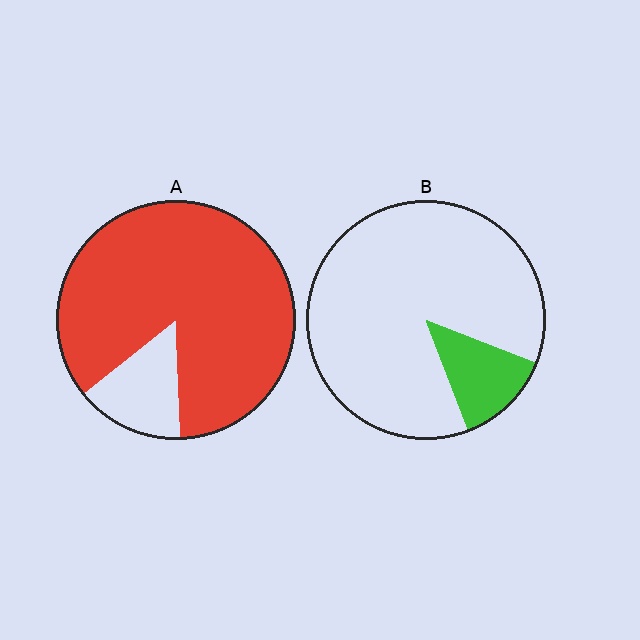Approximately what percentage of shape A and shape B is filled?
A is approximately 85% and B is approximately 15%.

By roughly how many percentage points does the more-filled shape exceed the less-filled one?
By roughly 70 percentage points (A over B).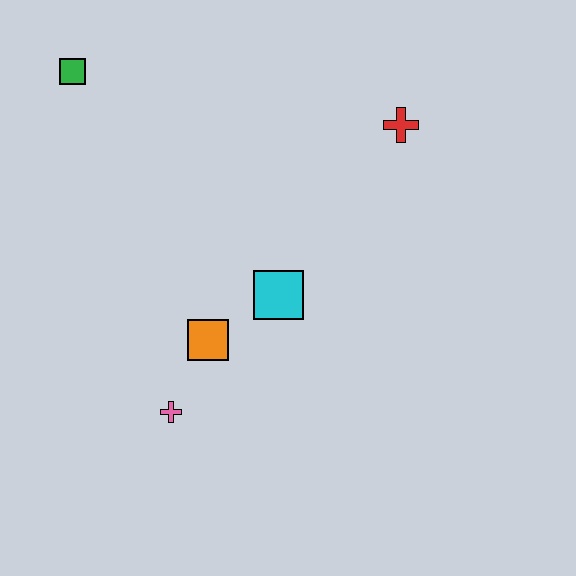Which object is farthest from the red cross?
The pink cross is farthest from the red cross.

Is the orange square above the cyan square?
No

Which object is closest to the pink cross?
The orange square is closest to the pink cross.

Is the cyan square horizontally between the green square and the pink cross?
No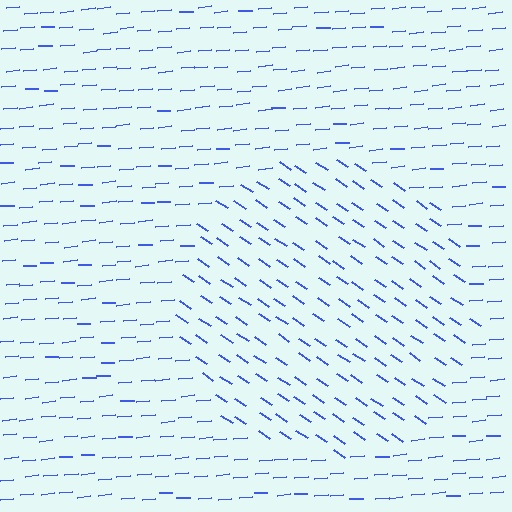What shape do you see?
I see a circle.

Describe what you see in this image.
The image is filled with small blue line segments. A circle region in the image has lines oriented differently from the surrounding lines, creating a visible texture boundary.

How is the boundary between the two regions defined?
The boundary is defined purely by a change in line orientation (approximately 38 degrees difference). All lines are the same color and thickness.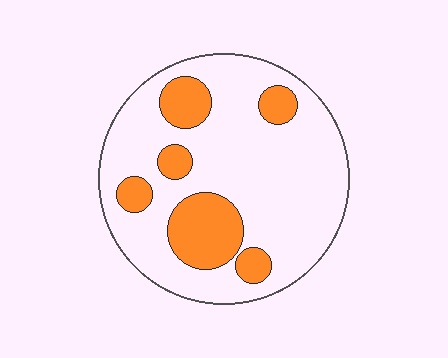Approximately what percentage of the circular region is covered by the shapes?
Approximately 25%.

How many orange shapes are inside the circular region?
6.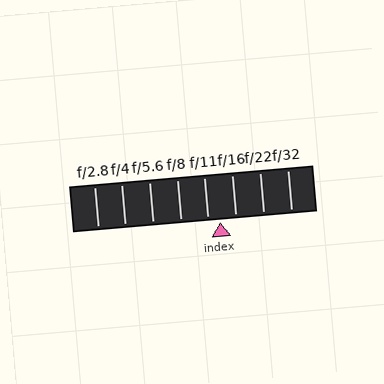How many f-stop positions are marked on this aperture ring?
There are 8 f-stop positions marked.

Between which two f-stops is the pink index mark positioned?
The index mark is between f/11 and f/16.